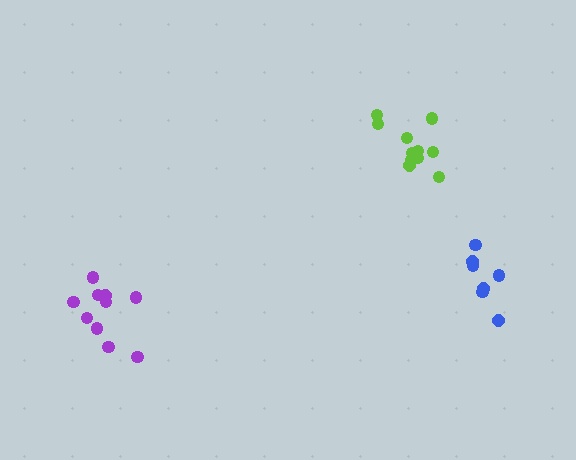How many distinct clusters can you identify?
There are 3 distinct clusters.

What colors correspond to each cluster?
The clusters are colored: blue, lime, purple.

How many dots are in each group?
Group 1: 7 dots, Group 2: 11 dots, Group 3: 10 dots (28 total).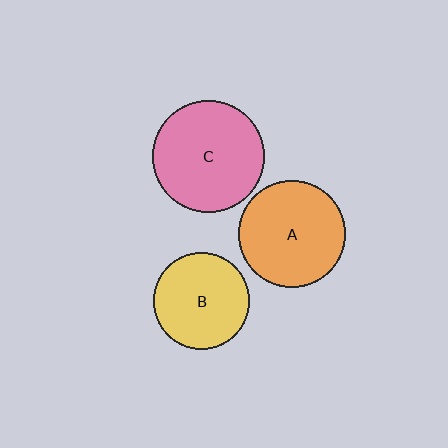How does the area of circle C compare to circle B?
Approximately 1.4 times.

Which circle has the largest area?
Circle C (pink).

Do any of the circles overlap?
No, none of the circles overlap.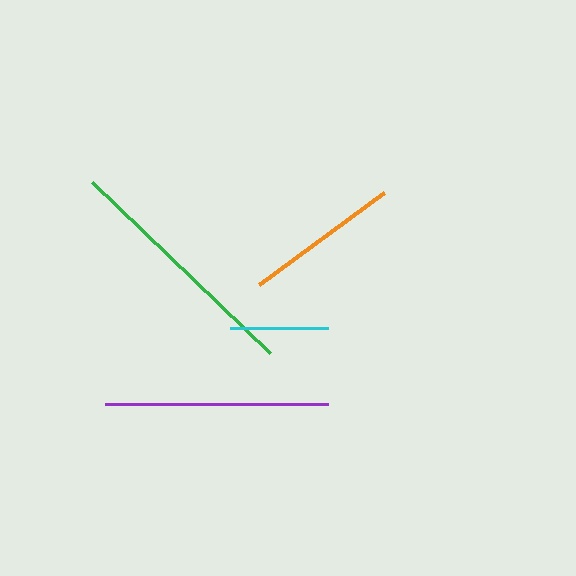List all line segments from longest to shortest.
From longest to shortest: green, purple, orange, cyan.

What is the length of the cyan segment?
The cyan segment is approximately 98 pixels long.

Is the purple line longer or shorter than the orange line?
The purple line is longer than the orange line.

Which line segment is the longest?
The green line is the longest at approximately 246 pixels.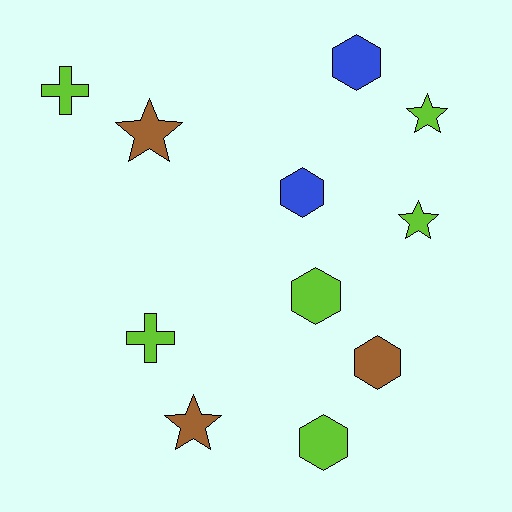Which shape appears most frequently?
Hexagon, with 5 objects.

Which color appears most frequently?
Lime, with 6 objects.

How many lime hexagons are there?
There are 2 lime hexagons.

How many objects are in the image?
There are 11 objects.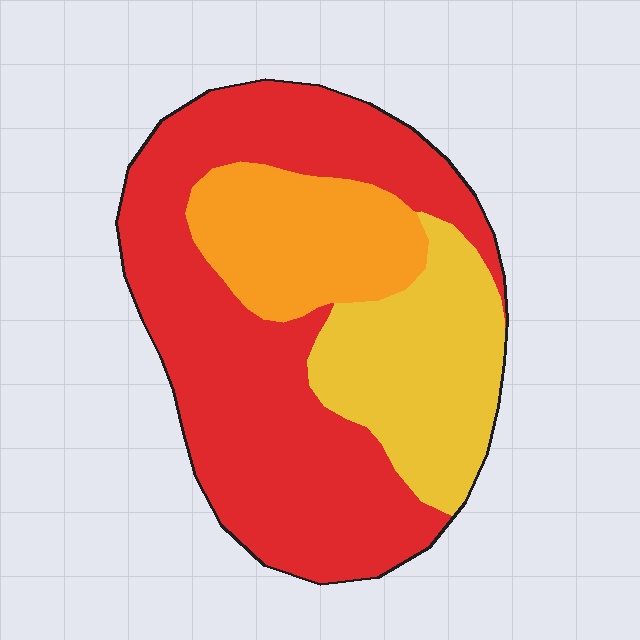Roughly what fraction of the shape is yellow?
Yellow takes up about one quarter (1/4) of the shape.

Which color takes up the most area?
Red, at roughly 60%.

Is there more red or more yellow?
Red.